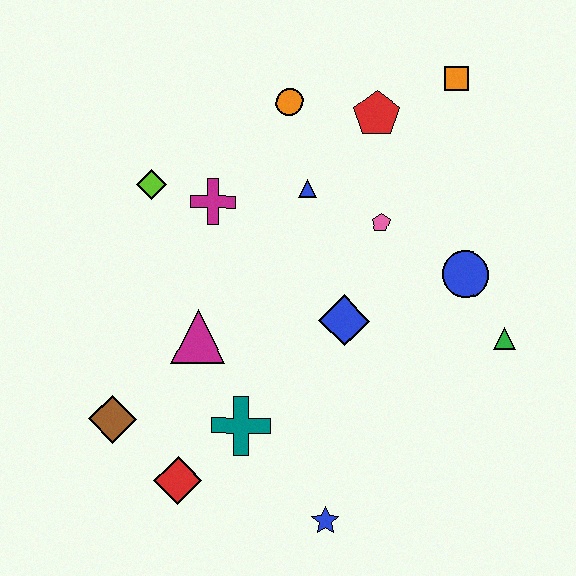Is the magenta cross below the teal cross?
No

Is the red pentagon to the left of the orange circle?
No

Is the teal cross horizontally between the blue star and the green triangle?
No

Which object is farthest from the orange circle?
The blue star is farthest from the orange circle.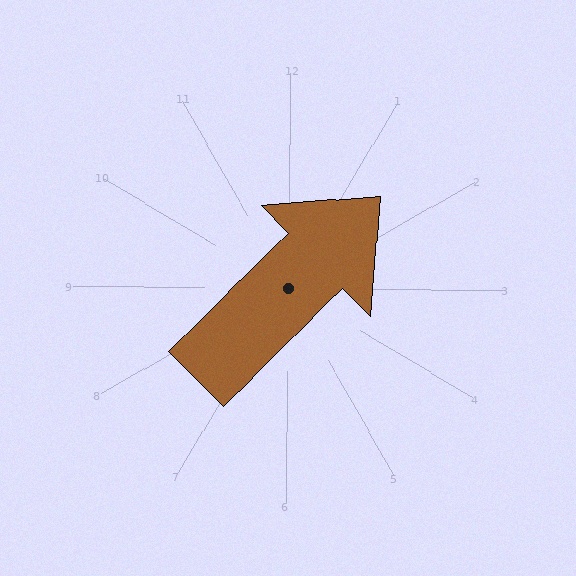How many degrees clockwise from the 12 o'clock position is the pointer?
Approximately 45 degrees.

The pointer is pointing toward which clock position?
Roughly 1 o'clock.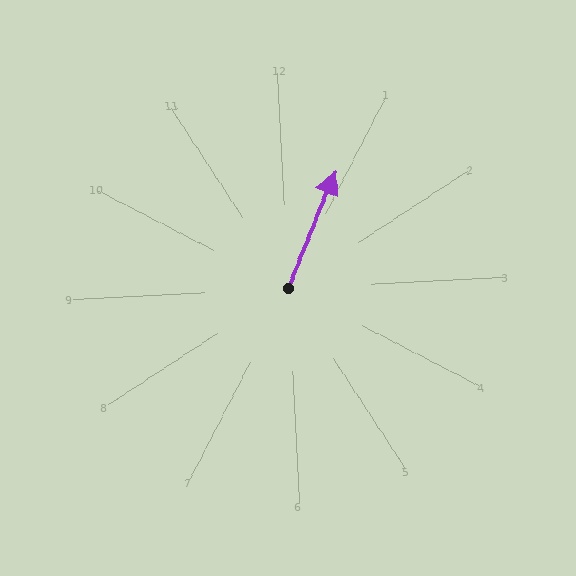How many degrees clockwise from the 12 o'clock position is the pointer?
Approximately 25 degrees.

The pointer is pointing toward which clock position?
Roughly 1 o'clock.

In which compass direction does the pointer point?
Northeast.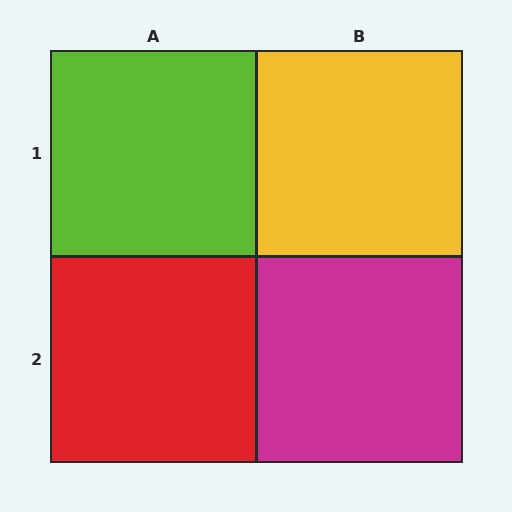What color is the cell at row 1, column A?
Lime.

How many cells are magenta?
1 cell is magenta.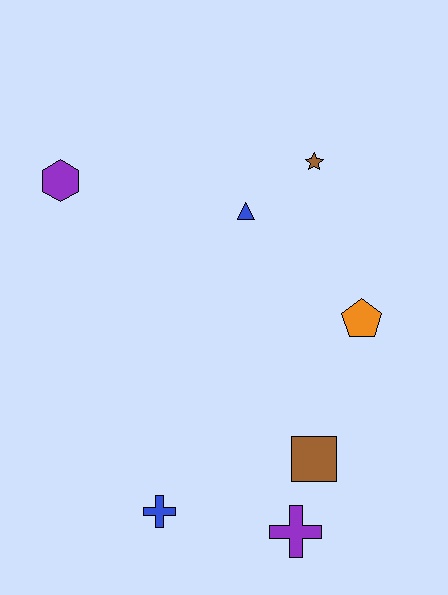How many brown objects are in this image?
There are 2 brown objects.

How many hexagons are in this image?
There is 1 hexagon.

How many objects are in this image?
There are 7 objects.